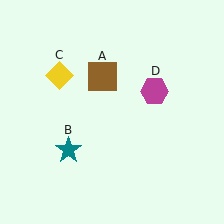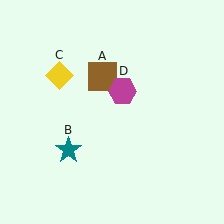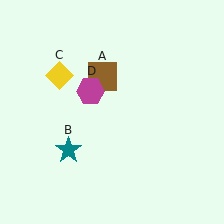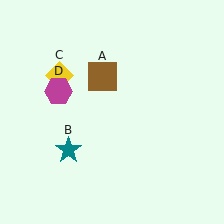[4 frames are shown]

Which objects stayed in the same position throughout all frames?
Brown square (object A) and teal star (object B) and yellow diamond (object C) remained stationary.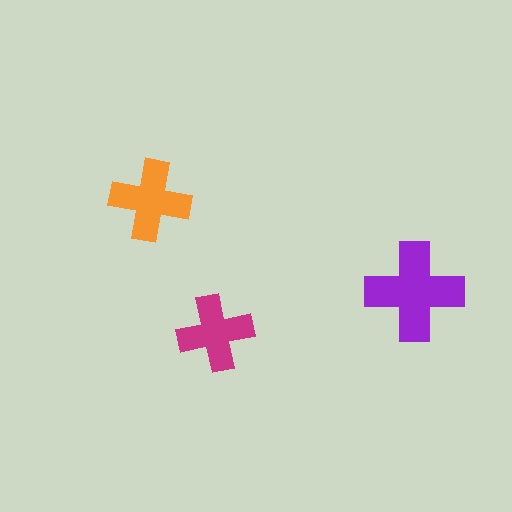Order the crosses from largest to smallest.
the purple one, the orange one, the magenta one.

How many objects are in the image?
There are 3 objects in the image.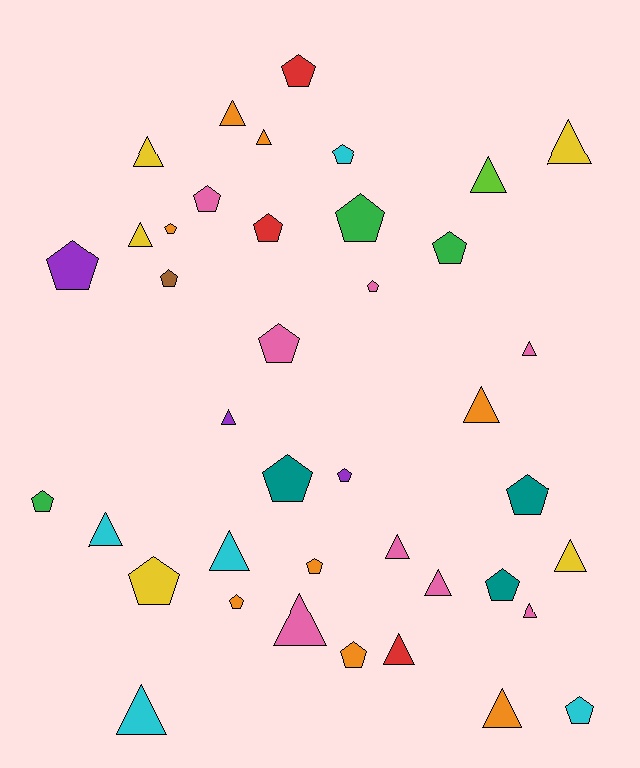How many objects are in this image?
There are 40 objects.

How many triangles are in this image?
There are 19 triangles.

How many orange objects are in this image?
There are 8 orange objects.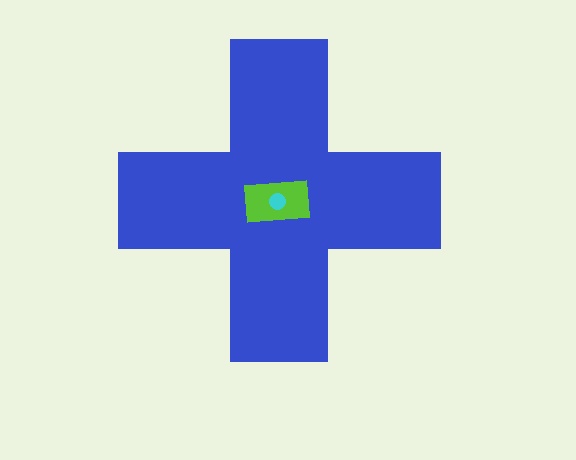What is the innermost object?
The cyan circle.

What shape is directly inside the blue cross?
The lime rectangle.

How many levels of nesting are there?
3.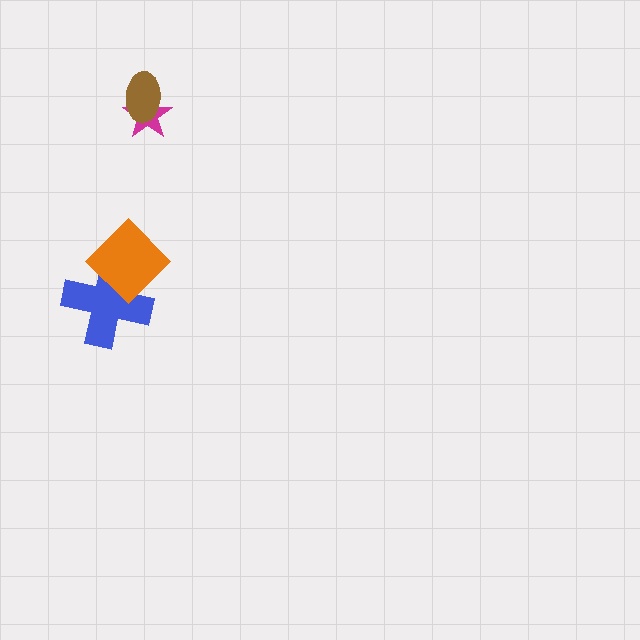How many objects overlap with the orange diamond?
1 object overlaps with the orange diamond.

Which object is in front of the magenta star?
The brown ellipse is in front of the magenta star.